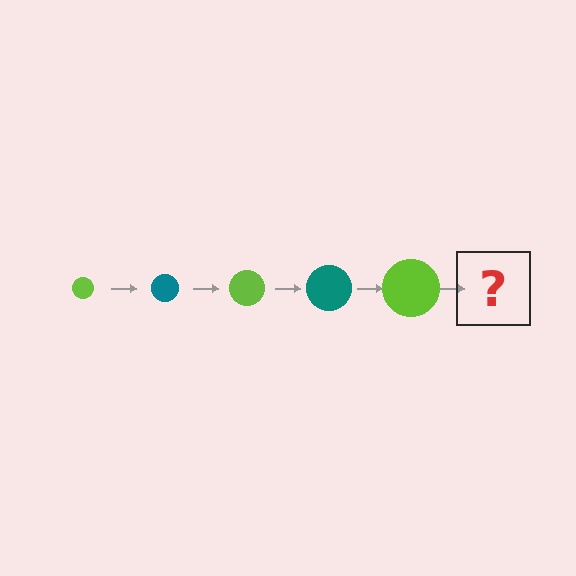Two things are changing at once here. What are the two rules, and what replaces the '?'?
The two rules are that the circle grows larger each step and the color cycles through lime and teal. The '?' should be a teal circle, larger than the previous one.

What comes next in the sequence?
The next element should be a teal circle, larger than the previous one.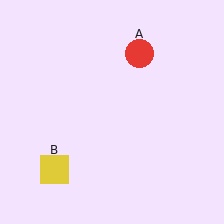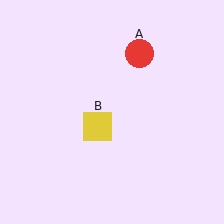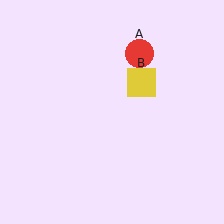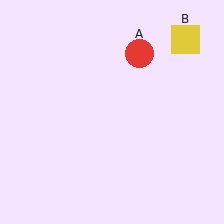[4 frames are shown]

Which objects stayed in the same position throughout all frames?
Red circle (object A) remained stationary.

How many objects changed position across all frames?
1 object changed position: yellow square (object B).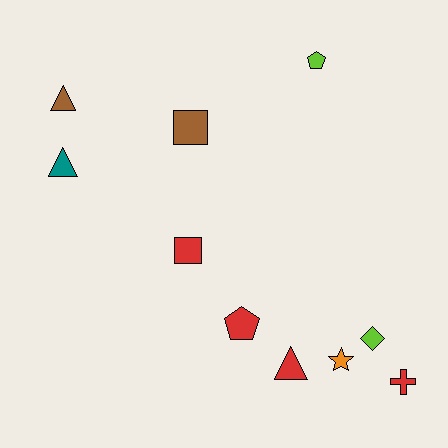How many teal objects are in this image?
There is 1 teal object.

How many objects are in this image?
There are 10 objects.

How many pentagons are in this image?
There are 2 pentagons.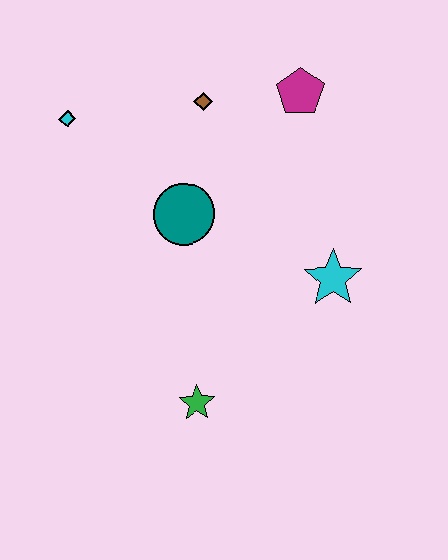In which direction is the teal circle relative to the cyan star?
The teal circle is to the left of the cyan star.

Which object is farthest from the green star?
The magenta pentagon is farthest from the green star.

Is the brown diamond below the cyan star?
No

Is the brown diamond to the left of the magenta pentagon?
Yes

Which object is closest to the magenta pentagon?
The brown diamond is closest to the magenta pentagon.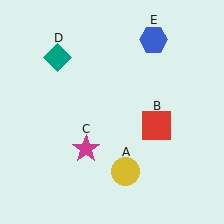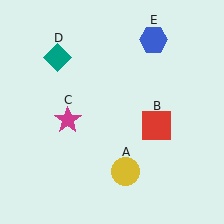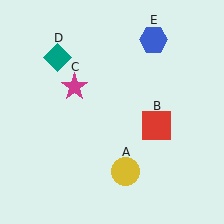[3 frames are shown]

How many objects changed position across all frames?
1 object changed position: magenta star (object C).